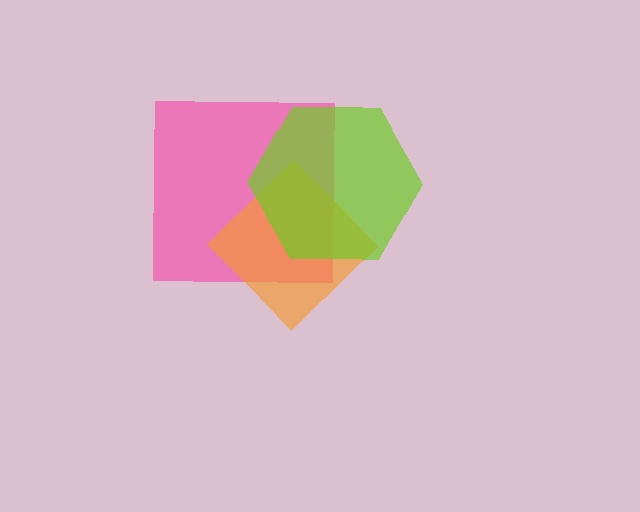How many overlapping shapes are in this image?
There are 3 overlapping shapes in the image.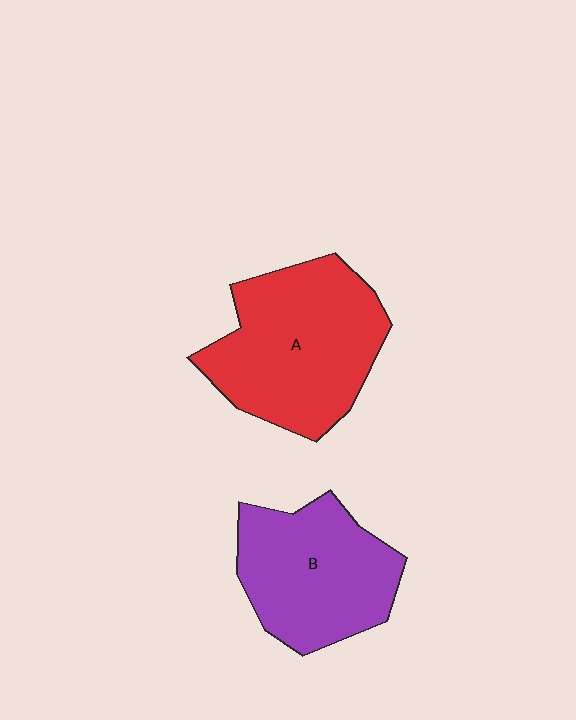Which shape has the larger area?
Shape A (red).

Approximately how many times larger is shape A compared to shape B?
Approximately 1.2 times.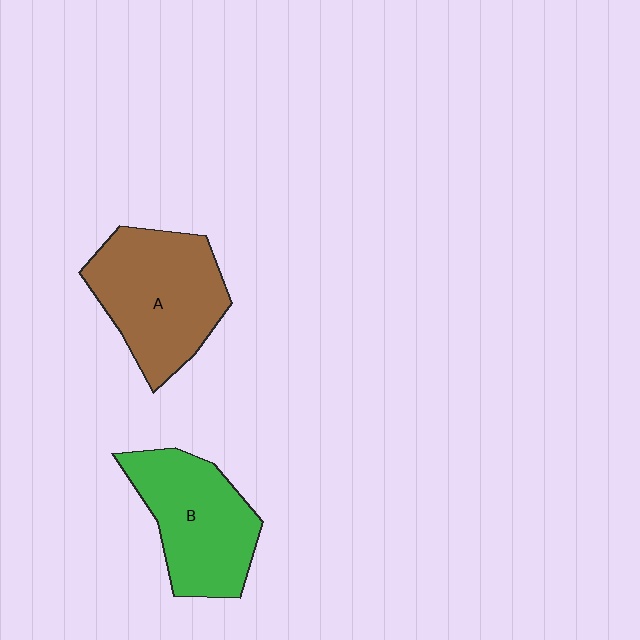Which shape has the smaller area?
Shape B (green).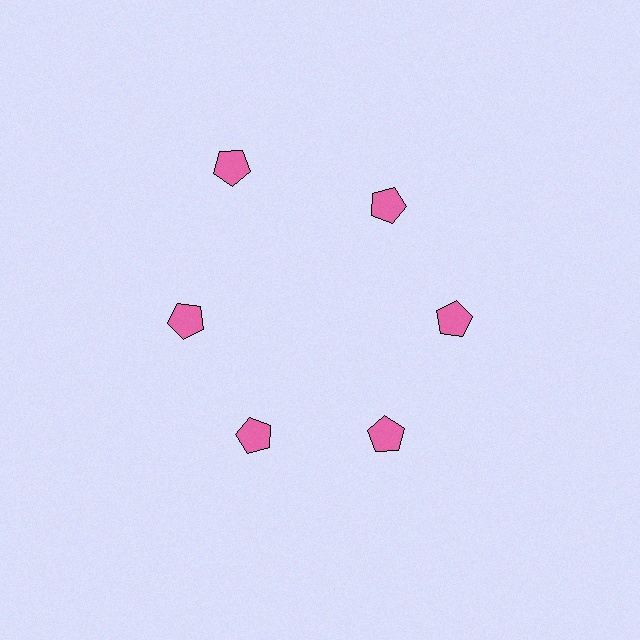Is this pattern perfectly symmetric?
No. The 6 pink pentagons are arranged in a ring, but one element near the 11 o'clock position is pushed outward from the center, breaking the 6-fold rotational symmetry.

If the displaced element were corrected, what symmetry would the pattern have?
It would have 6-fold rotational symmetry — the pattern would map onto itself every 60 degrees.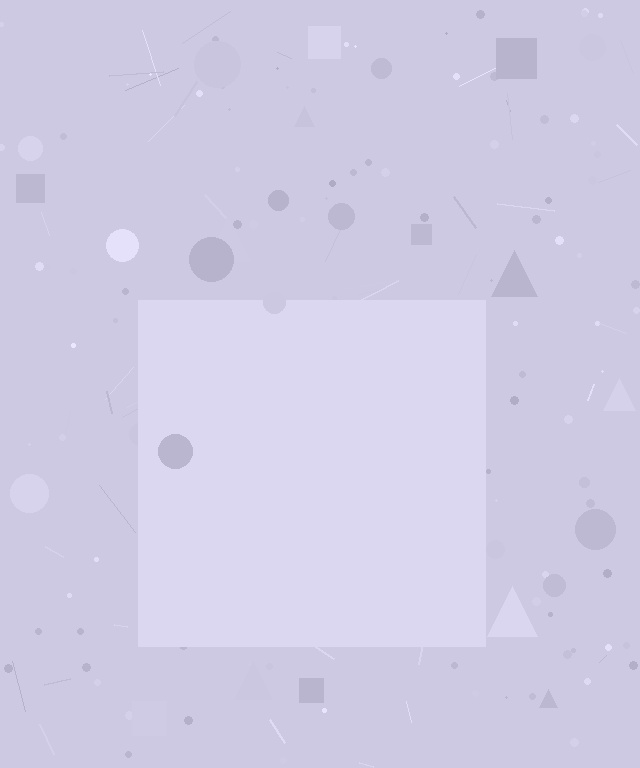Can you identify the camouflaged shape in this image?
The camouflaged shape is a square.